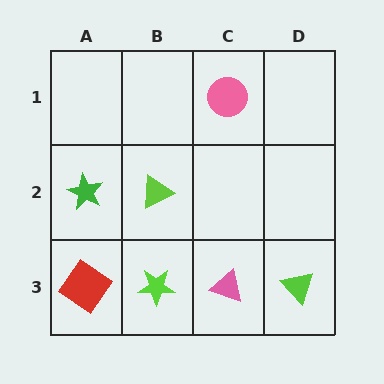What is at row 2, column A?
A green star.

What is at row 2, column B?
A lime triangle.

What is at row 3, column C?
A pink triangle.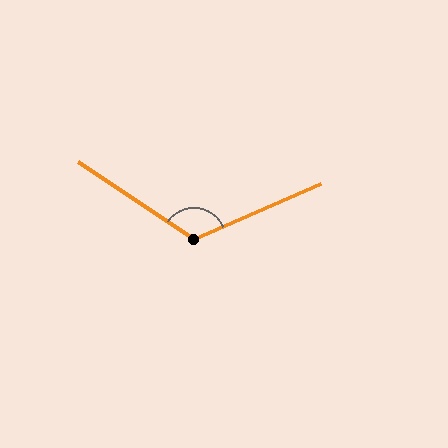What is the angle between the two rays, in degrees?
Approximately 122 degrees.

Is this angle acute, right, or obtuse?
It is obtuse.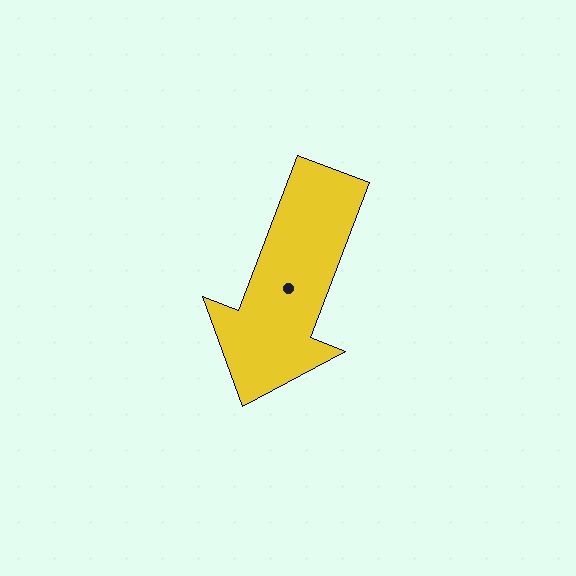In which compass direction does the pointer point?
South.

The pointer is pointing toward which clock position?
Roughly 7 o'clock.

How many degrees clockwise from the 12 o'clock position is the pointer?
Approximately 201 degrees.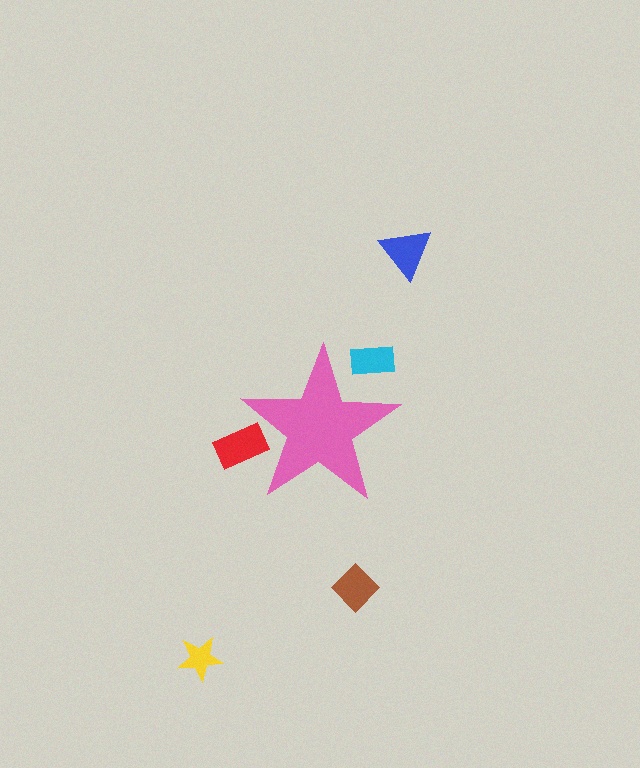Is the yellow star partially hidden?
No, the yellow star is fully visible.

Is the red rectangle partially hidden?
Yes, the red rectangle is partially hidden behind the pink star.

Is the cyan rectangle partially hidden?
Yes, the cyan rectangle is partially hidden behind the pink star.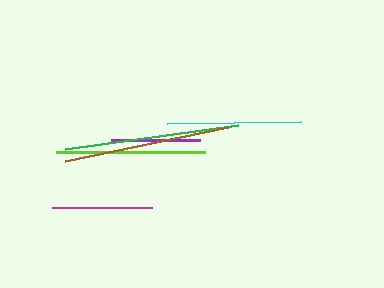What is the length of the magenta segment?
The magenta segment is approximately 99 pixels long.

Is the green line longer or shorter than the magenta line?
The green line is longer than the magenta line.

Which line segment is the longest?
The green line is the longest at approximately 175 pixels.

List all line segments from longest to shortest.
From longest to shortest: green, brown, lime, cyan, magenta, purple.